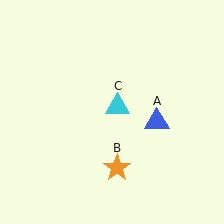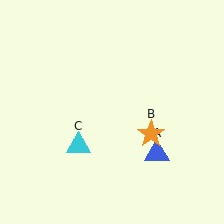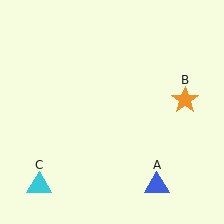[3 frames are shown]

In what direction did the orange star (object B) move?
The orange star (object B) moved up and to the right.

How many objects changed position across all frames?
3 objects changed position: blue triangle (object A), orange star (object B), cyan triangle (object C).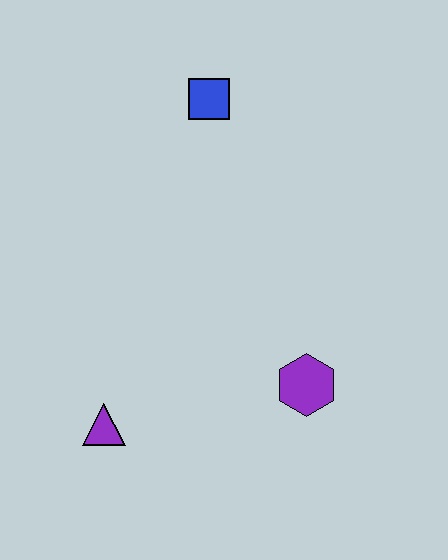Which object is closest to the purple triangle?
The purple hexagon is closest to the purple triangle.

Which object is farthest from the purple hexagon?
The blue square is farthest from the purple hexagon.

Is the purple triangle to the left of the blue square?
Yes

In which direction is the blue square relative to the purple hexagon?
The blue square is above the purple hexagon.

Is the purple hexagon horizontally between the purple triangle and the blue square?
No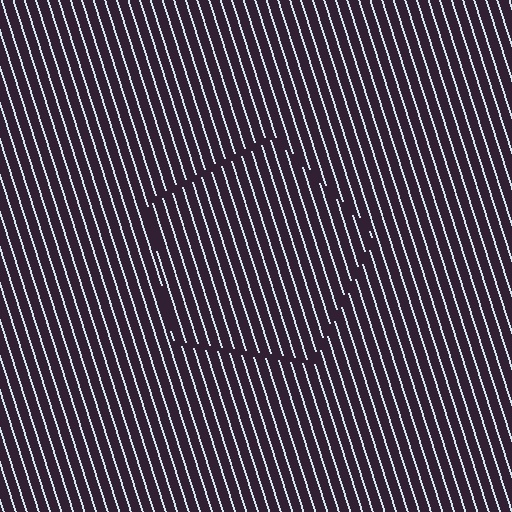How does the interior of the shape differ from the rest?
The interior of the shape contains the same grating, shifted by half a period — the contour is defined by the phase discontinuity where line-ends from the inner and outer gratings abut.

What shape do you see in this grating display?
An illusory pentagon. The interior of the shape contains the same grating, shifted by half a period — the contour is defined by the phase discontinuity where line-ends from the inner and outer gratings abut.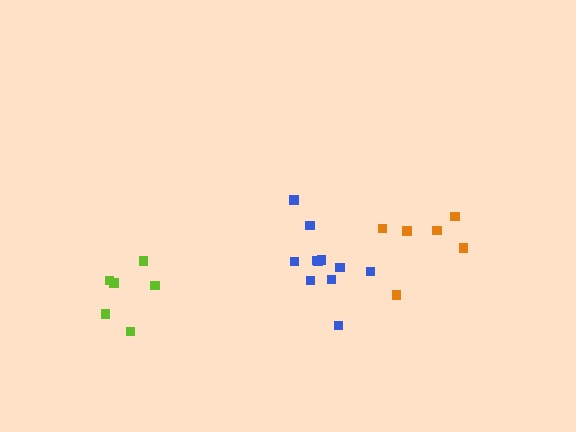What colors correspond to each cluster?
The clusters are colored: blue, orange, lime.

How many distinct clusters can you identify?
There are 3 distinct clusters.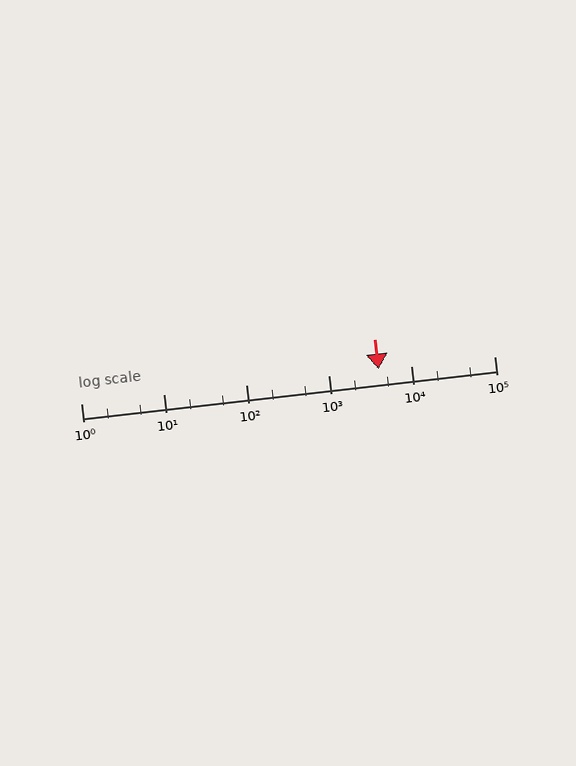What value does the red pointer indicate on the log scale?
The pointer indicates approximately 4000.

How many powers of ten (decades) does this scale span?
The scale spans 5 decades, from 1 to 100000.